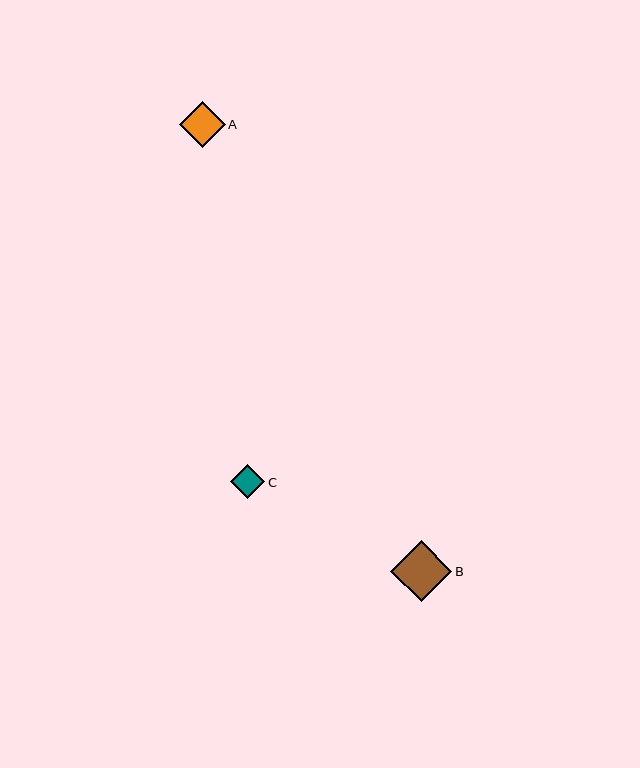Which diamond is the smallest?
Diamond C is the smallest with a size of approximately 34 pixels.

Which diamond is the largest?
Diamond B is the largest with a size of approximately 61 pixels.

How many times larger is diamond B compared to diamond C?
Diamond B is approximately 1.8 times the size of diamond C.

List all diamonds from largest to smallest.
From largest to smallest: B, A, C.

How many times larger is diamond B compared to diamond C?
Diamond B is approximately 1.8 times the size of diamond C.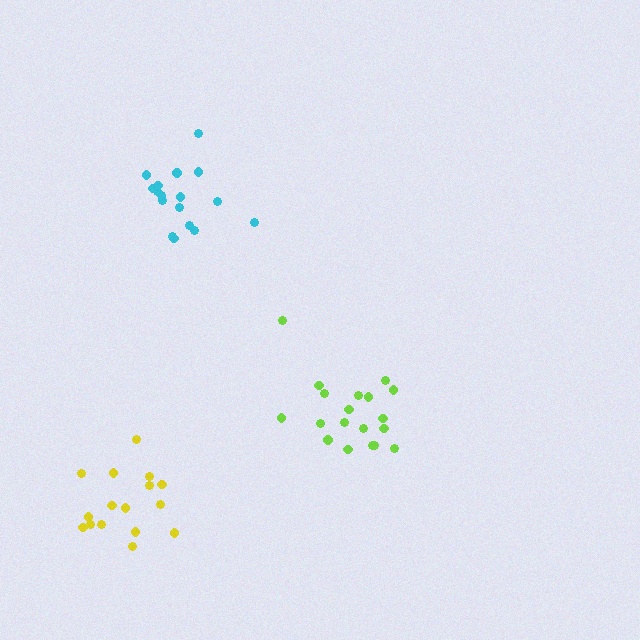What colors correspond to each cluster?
The clusters are colored: lime, cyan, yellow.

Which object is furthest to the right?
The lime cluster is rightmost.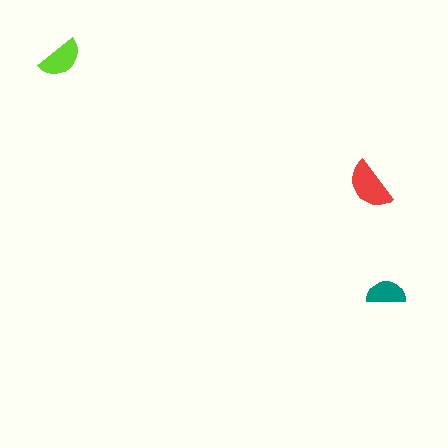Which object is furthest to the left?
The lime semicircle is leftmost.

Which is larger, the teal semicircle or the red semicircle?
The red one.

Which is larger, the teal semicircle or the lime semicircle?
The lime one.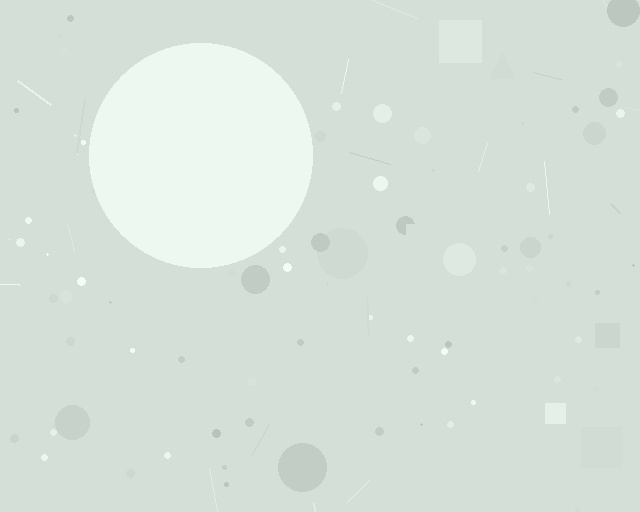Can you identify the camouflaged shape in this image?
The camouflaged shape is a circle.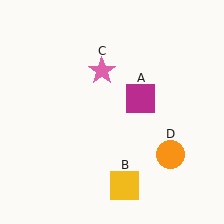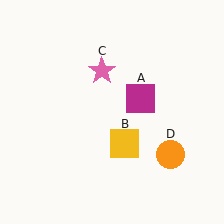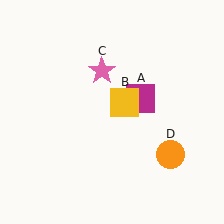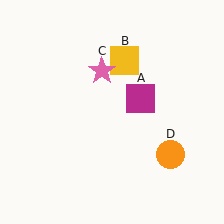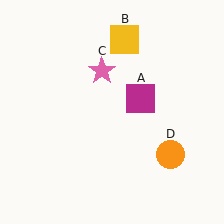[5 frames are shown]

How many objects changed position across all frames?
1 object changed position: yellow square (object B).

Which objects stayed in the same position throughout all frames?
Magenta square (object A) and pink star (object C) and orange circle (object D) remained stationary.